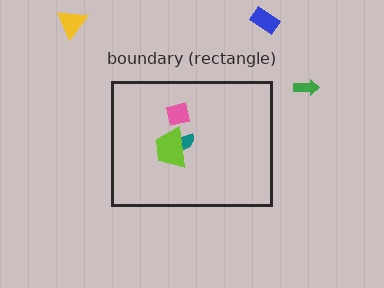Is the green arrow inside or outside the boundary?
Outside.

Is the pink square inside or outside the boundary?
Inside.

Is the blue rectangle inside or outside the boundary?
Outside.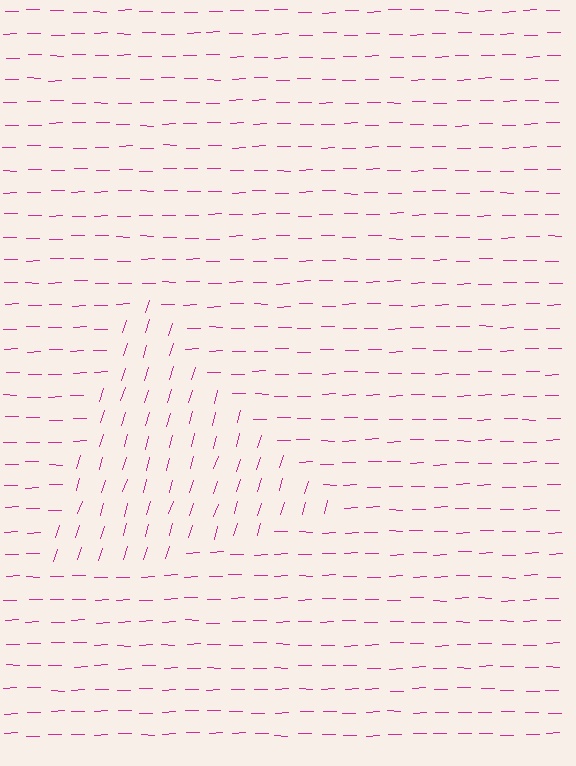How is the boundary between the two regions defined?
The boundary is defined purely by a change in line orientation (approximately 72 degrees difference). All lines are the same color and thickness.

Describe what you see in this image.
The image is filled with small magenta line segments. A triangle region in the image has lines oriented differently from the surrounding lines, creating a visible texture boundary.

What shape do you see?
I see a triangle.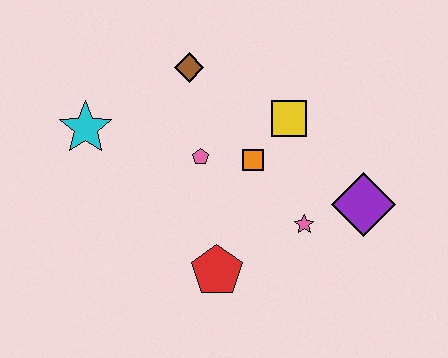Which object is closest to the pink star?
The purple diamond is closest to the pink star.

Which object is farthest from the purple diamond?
The cyan star is farthest from the purple diamond.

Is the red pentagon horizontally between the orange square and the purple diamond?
No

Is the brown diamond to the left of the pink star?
Yes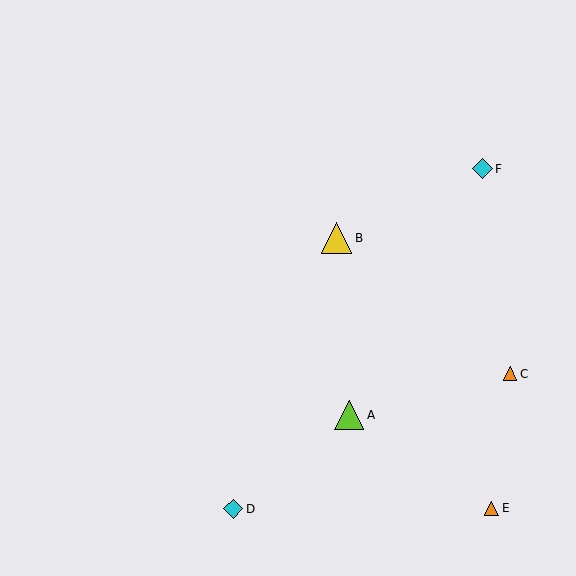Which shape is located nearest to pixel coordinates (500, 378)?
The orange triangle (labeled C) at (510, 374) is nearest to that location.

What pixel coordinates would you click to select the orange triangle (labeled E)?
Click at (492, 508) to select the orange triangle E.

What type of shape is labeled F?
Shape F is a cyan diamond.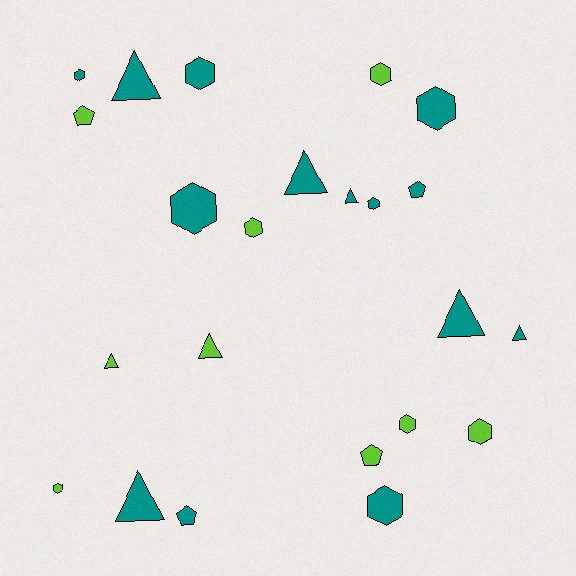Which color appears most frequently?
Teal, with 14 objects.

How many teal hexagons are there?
There are 6 teal hexagons.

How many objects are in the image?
There are 23 objects.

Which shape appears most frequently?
Hexagon, with 11 objects.